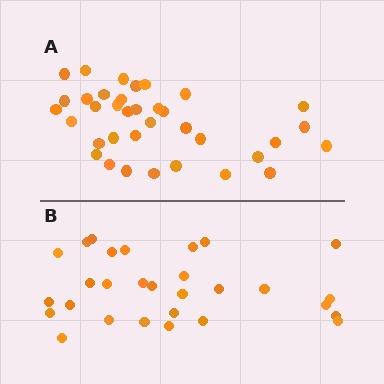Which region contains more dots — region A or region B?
Region A (the top region) has more dots.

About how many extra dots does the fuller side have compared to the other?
Region A has roughly 8 or so more dots than region B.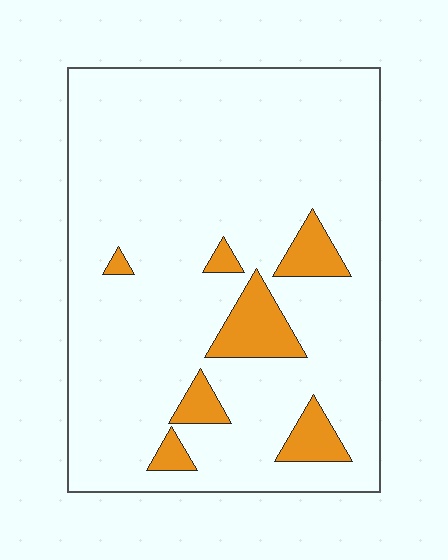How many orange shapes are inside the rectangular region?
7.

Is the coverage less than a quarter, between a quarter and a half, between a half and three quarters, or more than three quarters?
Less than a quarter.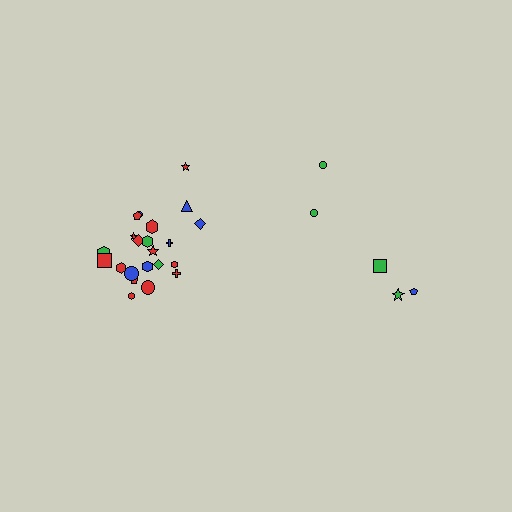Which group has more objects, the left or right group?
The left group.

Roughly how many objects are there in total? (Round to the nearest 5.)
Roughly 25 objects in total.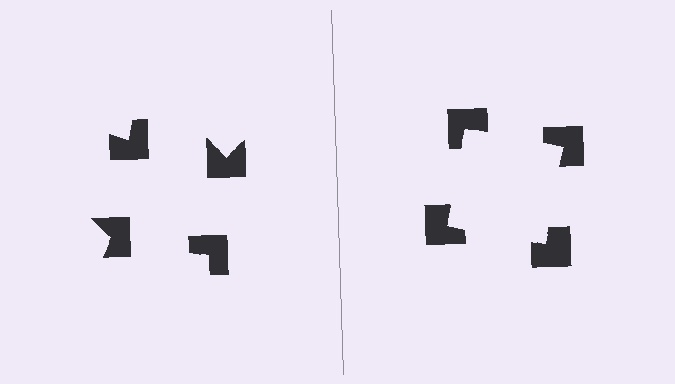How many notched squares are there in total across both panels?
8 — 4 on each side.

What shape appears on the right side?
An illusory square.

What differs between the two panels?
The notched squares are positioned identically on both sides; only the wedge orientations differ. On the right they align to a square; on the left they are misaligned.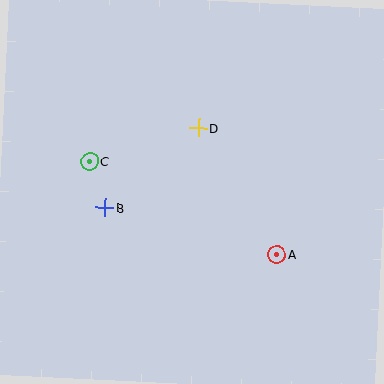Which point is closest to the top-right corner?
Point D is closest to the top-right corner.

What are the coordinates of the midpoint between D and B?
The midpoint between D and B is at (152, 168).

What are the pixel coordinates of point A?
Point A is at (277, 254).